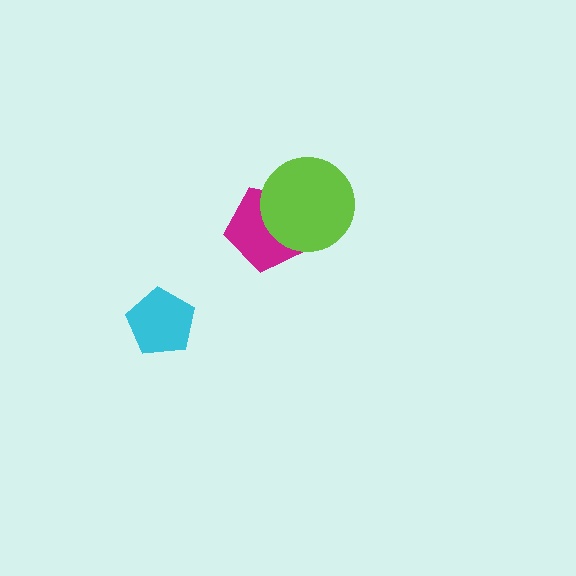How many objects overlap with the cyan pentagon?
0 objects overlap with the cyan pentagon.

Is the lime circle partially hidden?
No, no other shape covers it.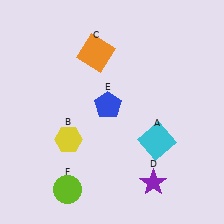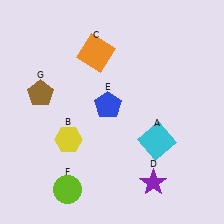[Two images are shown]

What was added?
A brown pentagon (G) was added in Image 2.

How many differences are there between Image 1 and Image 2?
There is 1 difference between the two images.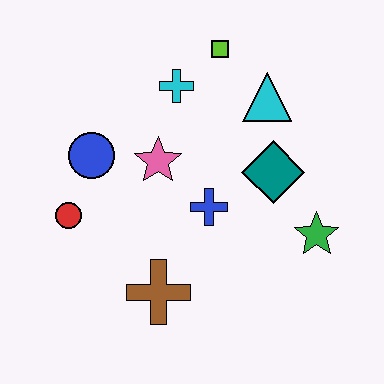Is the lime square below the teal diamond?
No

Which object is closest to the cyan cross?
The lime square is closest to the cyan cross.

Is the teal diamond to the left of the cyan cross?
No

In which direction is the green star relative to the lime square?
The green star is below the lime square.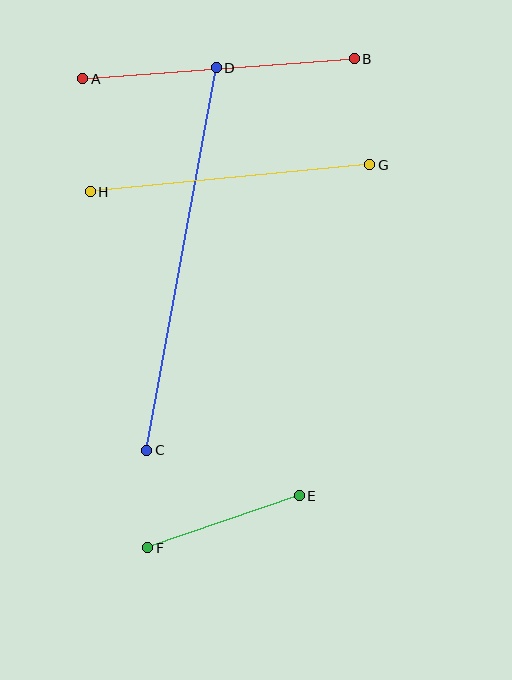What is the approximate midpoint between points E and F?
The midpoint is at approximately (223, 522) pixels.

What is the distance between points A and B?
The distance is approximately 272 pixels.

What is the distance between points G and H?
The distance is approximately 281 pixels.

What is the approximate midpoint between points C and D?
The midpoint is at approximately (182, 259) pixels.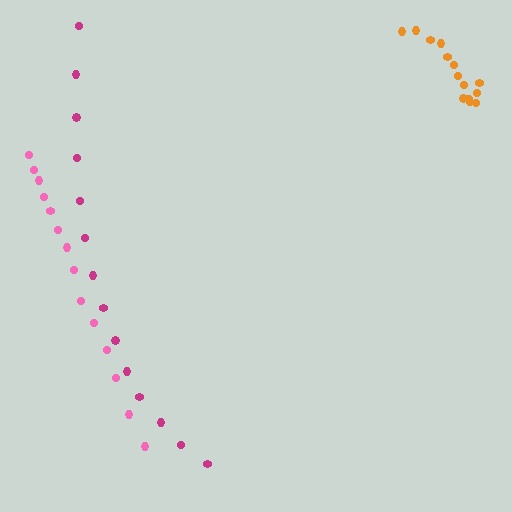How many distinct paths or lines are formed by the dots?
There are 3 distinct paths.